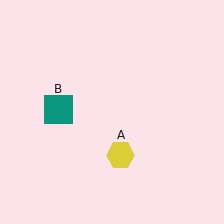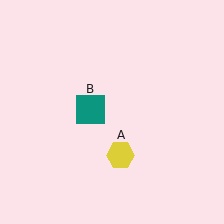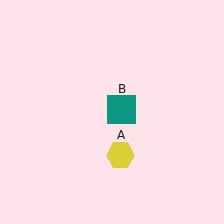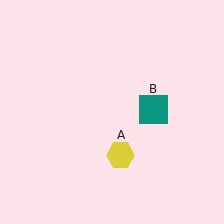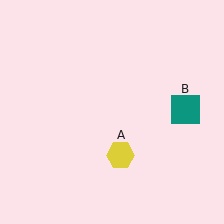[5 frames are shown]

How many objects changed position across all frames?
1 object changed position: teal square (object B).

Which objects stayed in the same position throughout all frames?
Yellow hexagon (object A) remained stationary.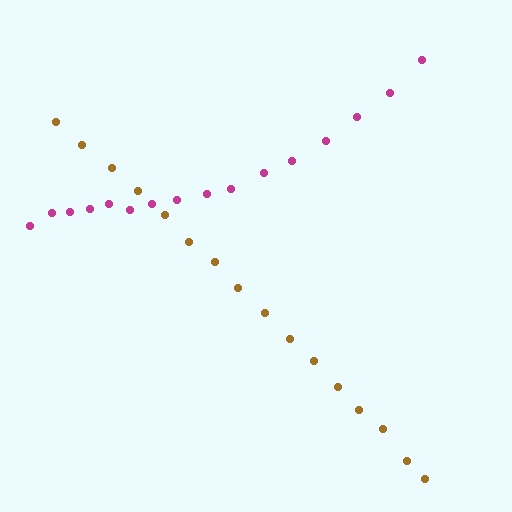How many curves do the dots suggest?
There are 2 distinct paths.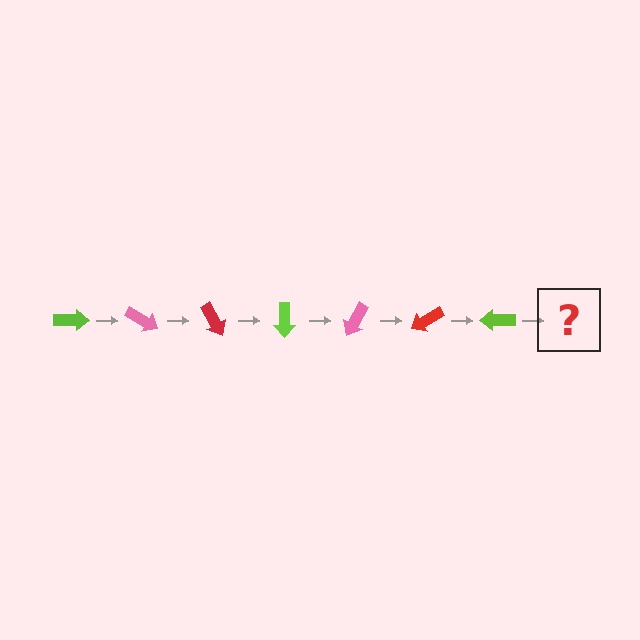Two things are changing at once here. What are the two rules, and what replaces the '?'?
The two rules are that it rotates 30 degrees each step and the color cycles through lime, pink, and red. The '?' should be a pink arrow, rotated 210 degrees from the start.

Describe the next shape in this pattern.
It should be a pink arrow, rotated 210 degrees from the start.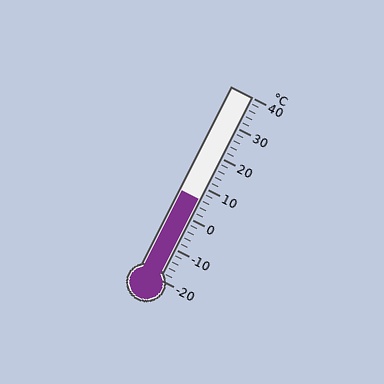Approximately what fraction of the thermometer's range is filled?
The thermometer is filled to approximately 45% of its range.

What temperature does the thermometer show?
The thermometer shows approximately 6°C.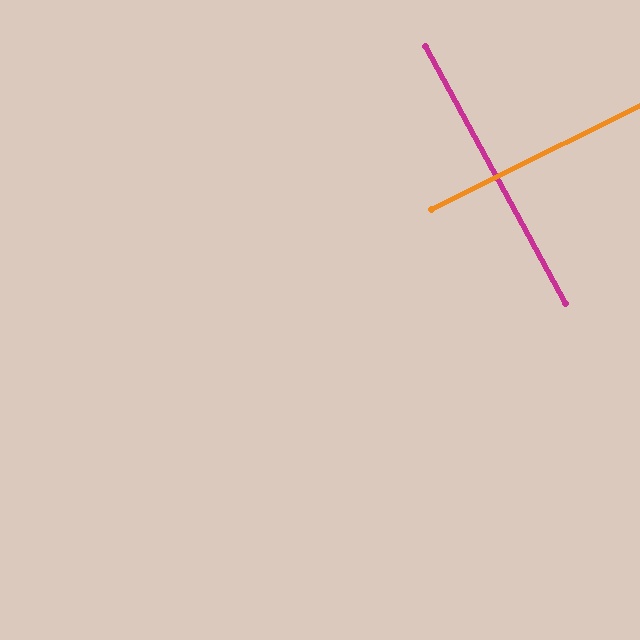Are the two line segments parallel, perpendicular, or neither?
Perpendicular — they meet at approximately 88°.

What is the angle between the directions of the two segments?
Approximately 88 degrees.